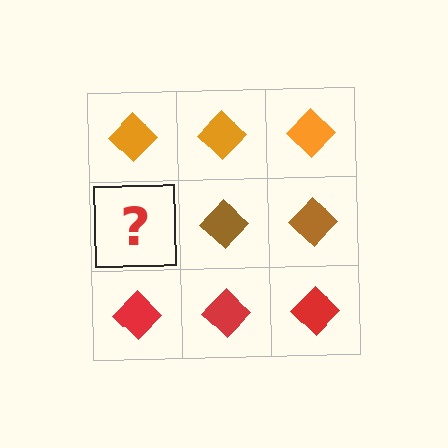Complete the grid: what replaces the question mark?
The question mark should be replaced with a brown diamond.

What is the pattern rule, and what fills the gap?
The rule is that each row has a consistent color. The gap should be filled with a brown diamond.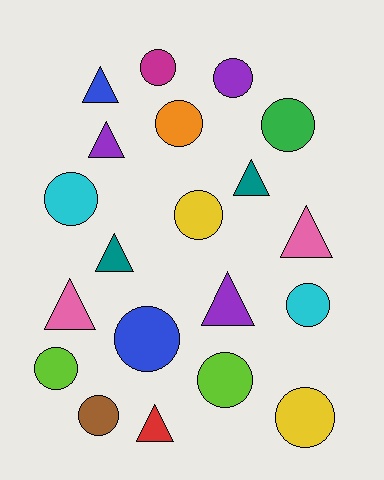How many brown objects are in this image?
There is 1 brown object.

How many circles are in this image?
There are 12 circles.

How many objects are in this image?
There are 20 objects.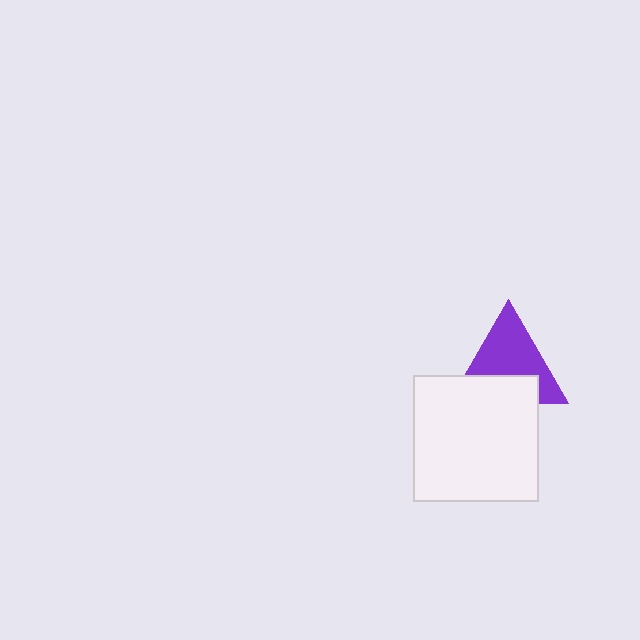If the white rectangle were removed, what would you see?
You would see the complete purple triangle.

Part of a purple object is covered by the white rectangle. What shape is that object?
It is a triangle.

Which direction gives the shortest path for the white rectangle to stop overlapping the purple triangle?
Moving down gives the shortest separation.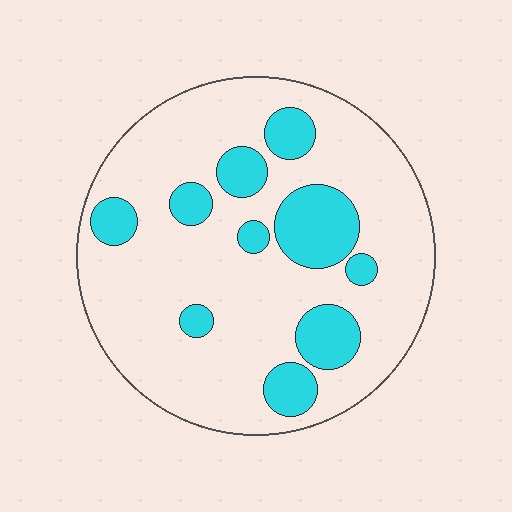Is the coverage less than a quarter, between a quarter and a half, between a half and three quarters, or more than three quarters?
Less than a quarter.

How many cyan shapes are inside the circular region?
10.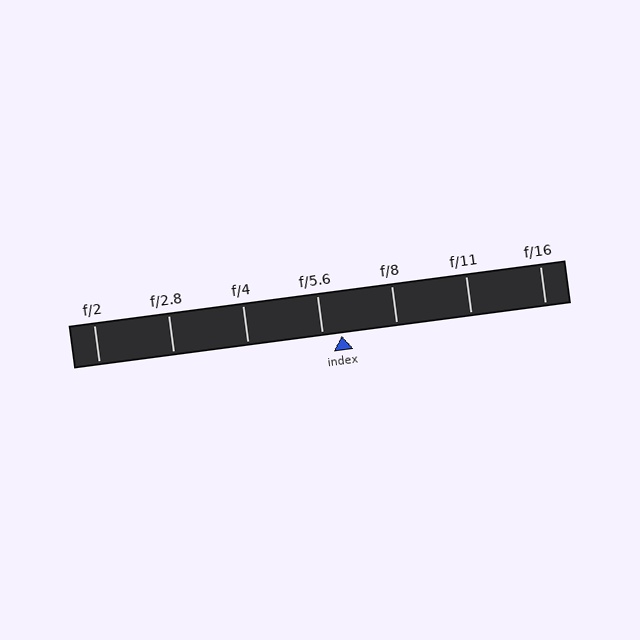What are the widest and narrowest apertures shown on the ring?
The widest aperture shown is f/2 and the narrowest is f/16.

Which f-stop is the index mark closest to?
The index mark is closest to f/5.6.